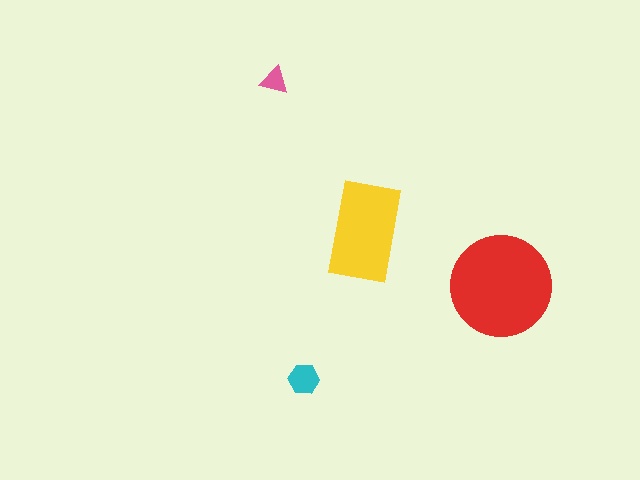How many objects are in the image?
There are 4 objects in the image.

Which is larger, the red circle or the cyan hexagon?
The red circle.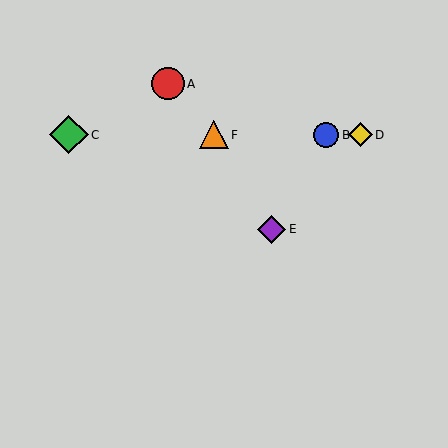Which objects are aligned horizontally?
Objects B, C, D, F are aligned horizontally.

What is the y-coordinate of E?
Object E is at y≈229.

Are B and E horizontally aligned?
No, B is at y≈135 and E is at y≈229.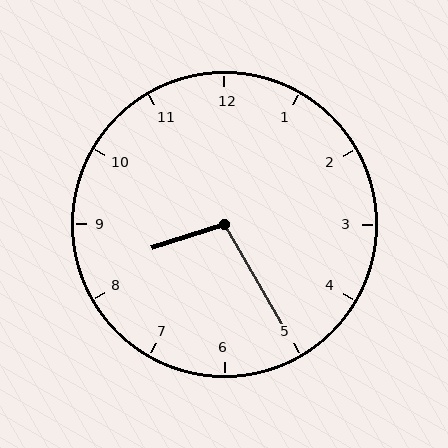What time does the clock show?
8:25.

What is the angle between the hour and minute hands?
Approximately 102 degrees.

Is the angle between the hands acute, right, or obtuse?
It is obtuse.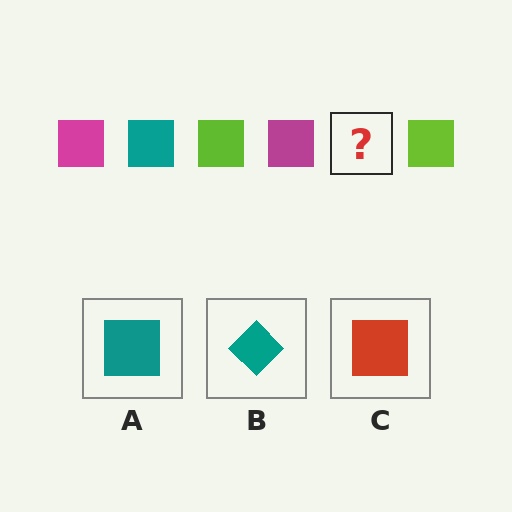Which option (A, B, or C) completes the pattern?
A.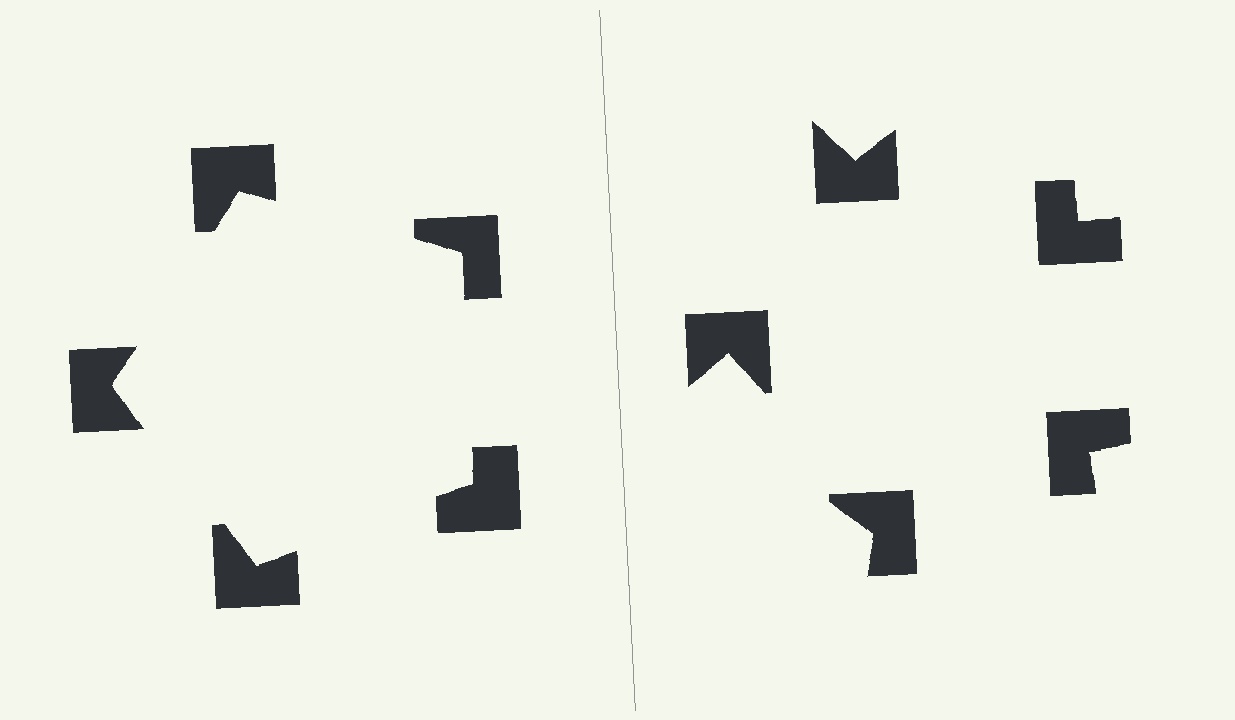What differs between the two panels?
The notched squares are positioned identically on both sides; only the wedge orientations differ. On the left they align to a pentagon; on the right they are misaligned.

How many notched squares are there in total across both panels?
10 — 5 on each side.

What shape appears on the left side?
An illusory pentagon.